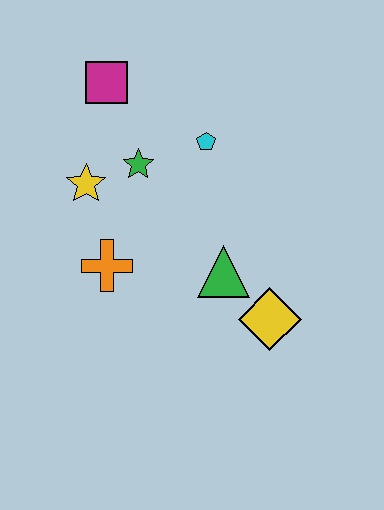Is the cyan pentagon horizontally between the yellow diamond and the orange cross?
Yes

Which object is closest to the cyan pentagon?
The green star is closest to the cyan pentagon.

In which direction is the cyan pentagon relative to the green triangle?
The cyan pentagon is above the green triangle.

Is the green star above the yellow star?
Yes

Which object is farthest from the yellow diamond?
The magenta square is farthest from the yellow diamond.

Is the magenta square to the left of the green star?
Yes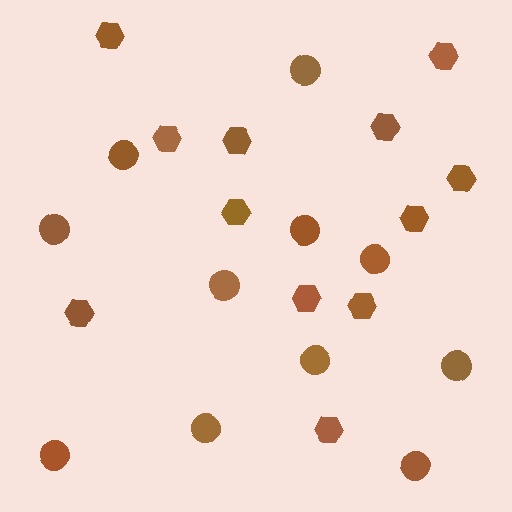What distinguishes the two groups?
There are 2 groups: one group of hexagons (12) and one group of circles (11).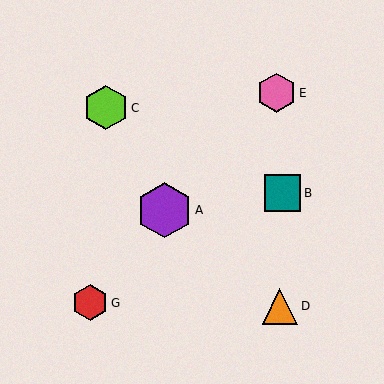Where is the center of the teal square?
The center of the teal square is at (282, 193).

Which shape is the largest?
The purple hexagon (labeled A) is the largest.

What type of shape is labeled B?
Shape B is a teal square.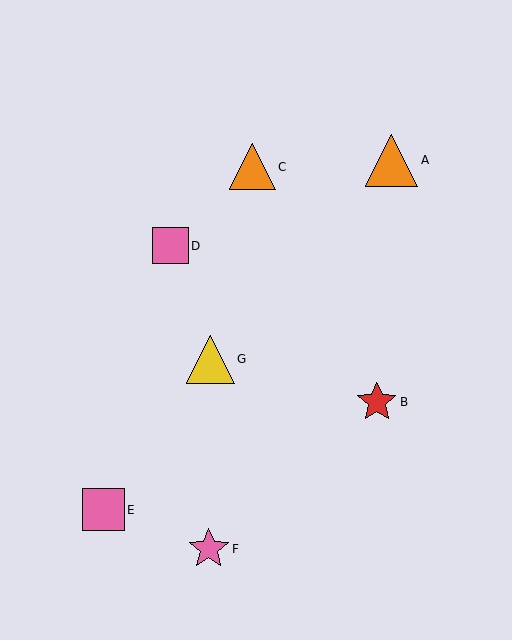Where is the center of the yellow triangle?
The center of the yellow triangle is at (210, 359).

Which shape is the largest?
The orange triangle (labeled A) is the largest.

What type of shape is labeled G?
Shape G is a yellow triangle.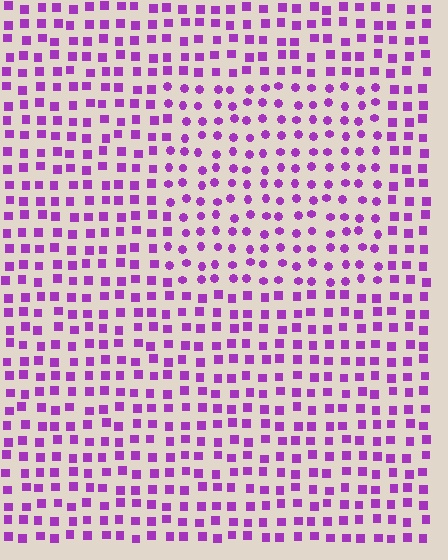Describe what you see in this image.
The image is filled with small purple elements arranged in a uniform grid. A rectangle-shaped region contains circles, while the surrounding area contains squares. The boundary is defined purely by the change in element shape.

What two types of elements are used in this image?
The image uses circles inside the rectangle region and squares outside it.